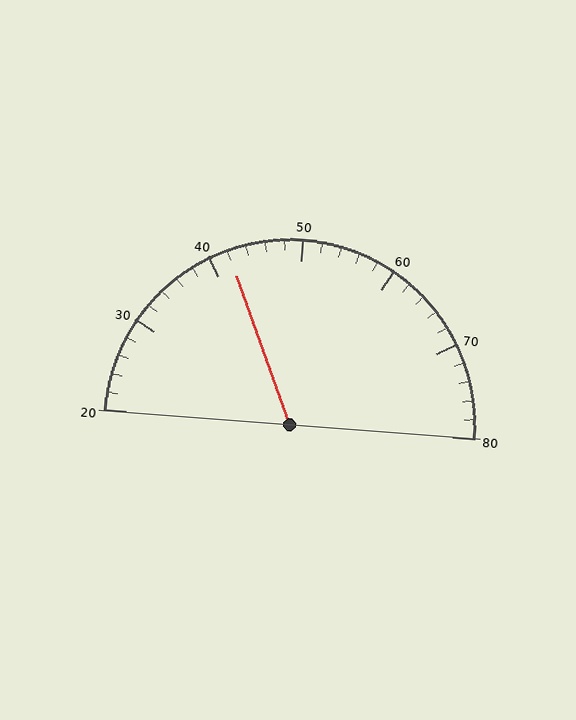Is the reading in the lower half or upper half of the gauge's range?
The reading is in the lower half of the range (20 to 80).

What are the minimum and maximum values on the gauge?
The gauge ranges from 20 to 80.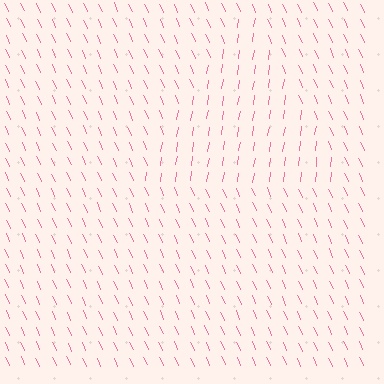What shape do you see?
I see a triangle.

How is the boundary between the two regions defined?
The boundary is defined purely by a change in line orientation (approximately 33 degrees difference). All lines are the same color and thickness.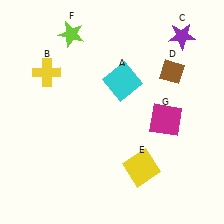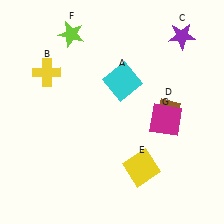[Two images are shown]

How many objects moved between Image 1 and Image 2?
1 object moved between the two images.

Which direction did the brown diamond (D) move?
The brown diamond (D) moved down.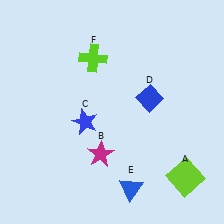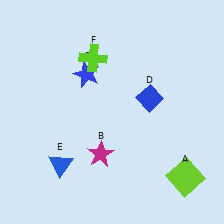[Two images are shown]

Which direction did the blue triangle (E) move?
The blue triangle (E) moved left.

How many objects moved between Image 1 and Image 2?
2 objects moved between the two images.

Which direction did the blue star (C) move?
The blue star (C) moved up.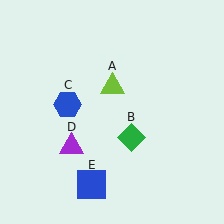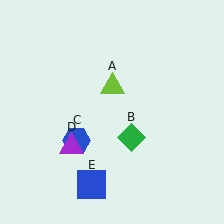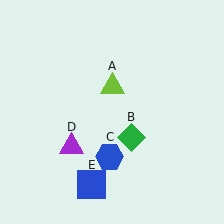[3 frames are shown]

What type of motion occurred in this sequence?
The blue hexagon (object C) rotated counterclockwise around the center of the scene.